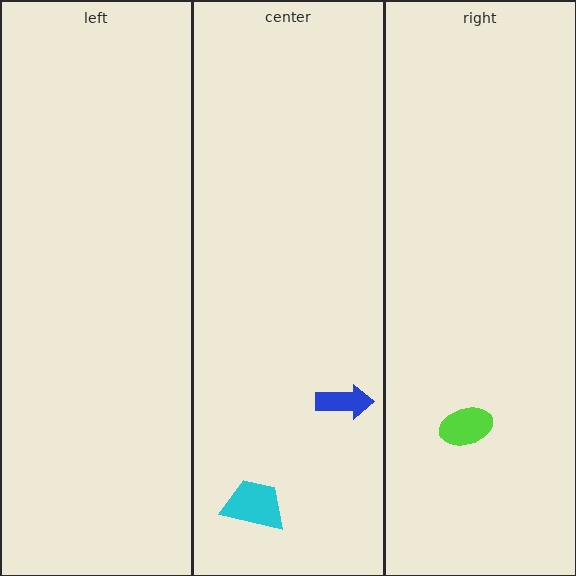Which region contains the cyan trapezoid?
The center region.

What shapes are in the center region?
The blue arrow, the cyan trapezoid.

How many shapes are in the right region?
1.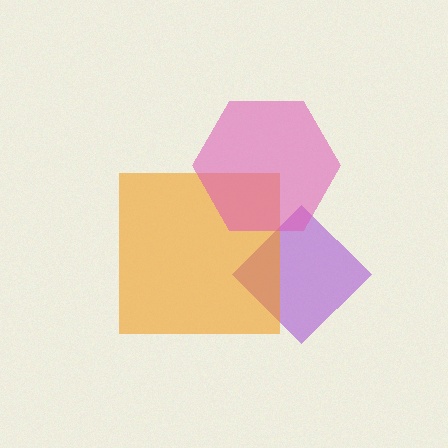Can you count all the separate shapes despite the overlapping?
Yes, there are 3 separate shapes.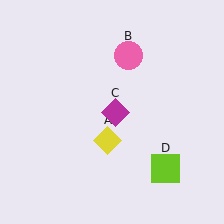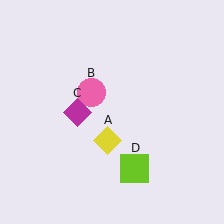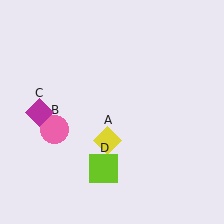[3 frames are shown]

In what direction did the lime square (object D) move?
The lime square (object D) moved left.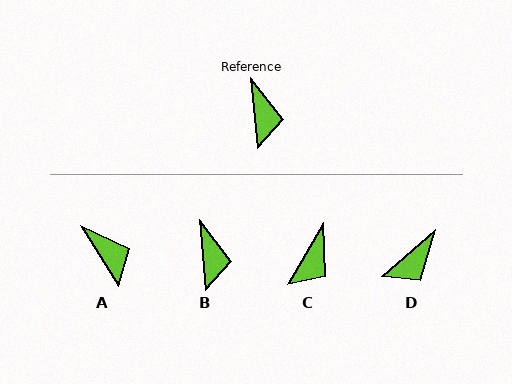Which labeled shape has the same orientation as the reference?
B.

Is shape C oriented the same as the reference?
No, it is off by about 35 degrees.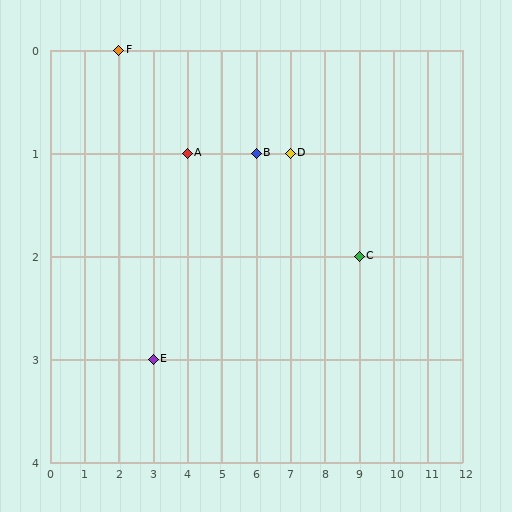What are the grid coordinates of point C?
Point C is at grid coordinates (9, 2).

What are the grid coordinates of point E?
Point E is at grid coordinates (3, 3).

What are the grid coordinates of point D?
Point D is at grid coordinates (7, 1).